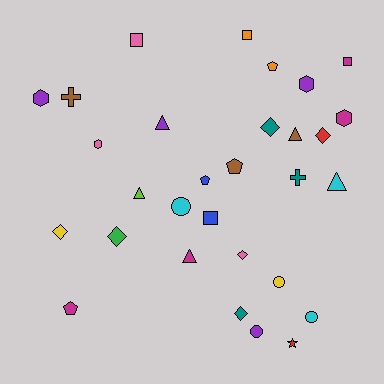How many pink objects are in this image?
There are 3 pink objects.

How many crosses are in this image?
There are 2 crosses.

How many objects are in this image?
There are 30 objects.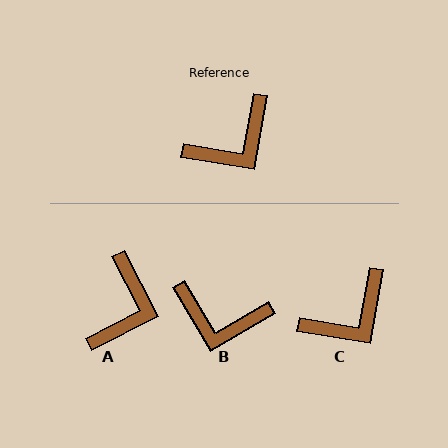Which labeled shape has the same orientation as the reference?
C.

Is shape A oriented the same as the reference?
No, it is off by about 37 degrees.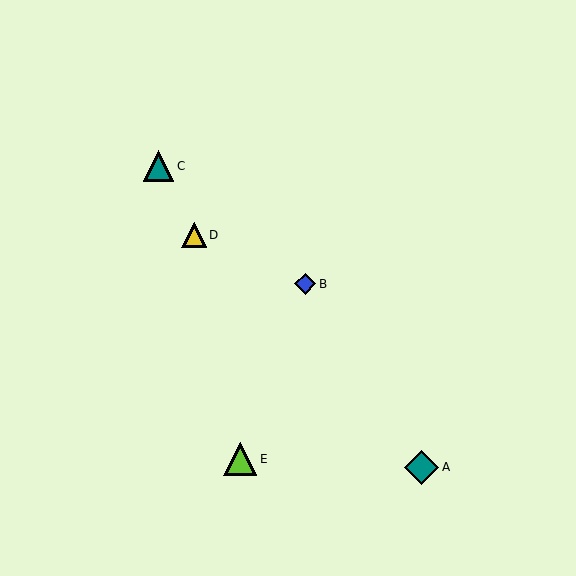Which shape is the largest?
The teal diamond (labeled A) is the largest.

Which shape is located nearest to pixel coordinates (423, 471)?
The teal diamond (labeled A) at (422, 467) is nearest to that location.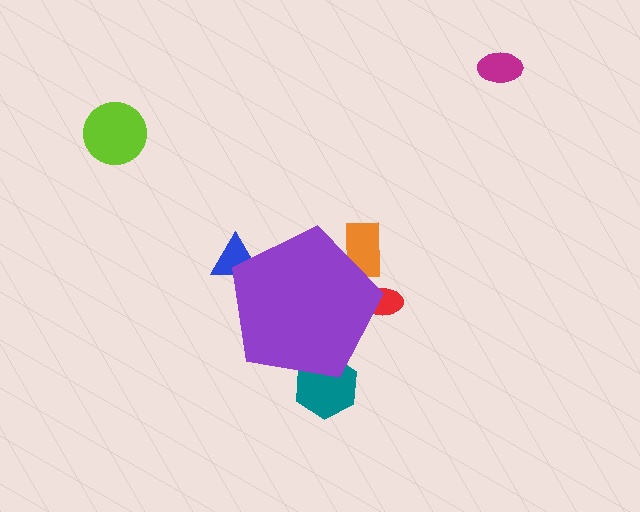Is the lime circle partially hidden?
No, the lime circle is fully visible.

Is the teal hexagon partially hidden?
Yes, the teal hexagon is partially hidden behind the purple pentagon.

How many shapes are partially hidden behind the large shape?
4 shapes are partially hidden.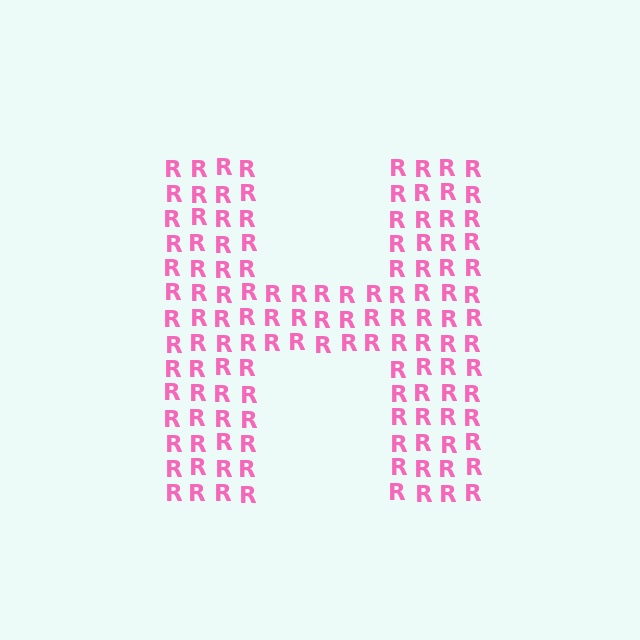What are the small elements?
The small elements are letter R's.